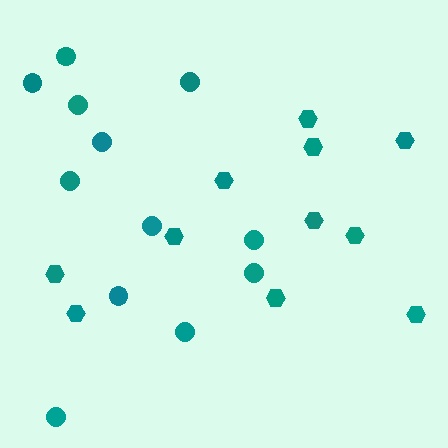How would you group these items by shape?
There are 2 groups: one group of hexagons (11) and one group of circles (12).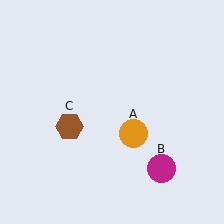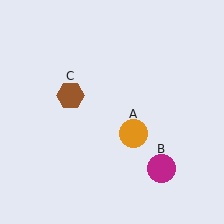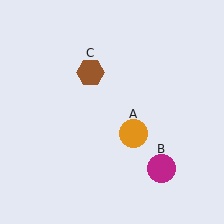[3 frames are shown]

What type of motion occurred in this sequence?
The brown hexagon (object C) rotated clockwise around the center of the scene.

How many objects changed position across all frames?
1 object changed position: brown hexagon (object C).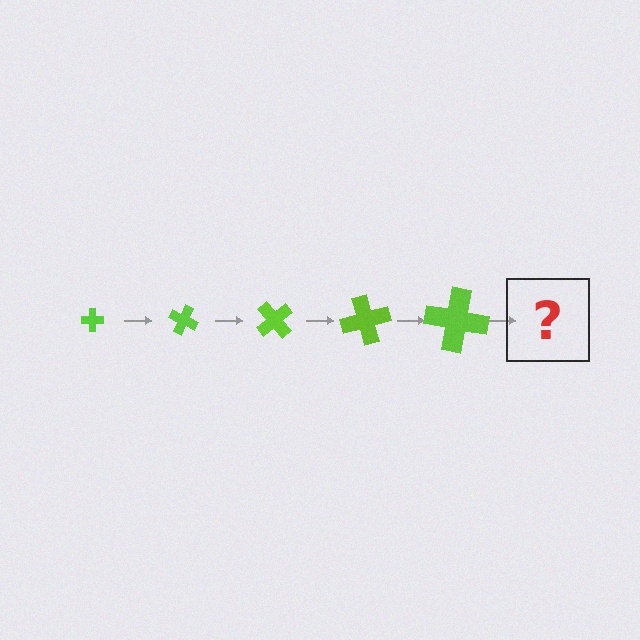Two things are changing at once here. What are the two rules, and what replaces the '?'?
The two rules are that the cross grows larger each step and it rotates 25 degrees each step. The '?' should be a cross, larger than the previous one and rotated 125 degrees from the start.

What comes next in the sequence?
The next element should be a cross, larger than the previous one and rotated 125 degrees from the start.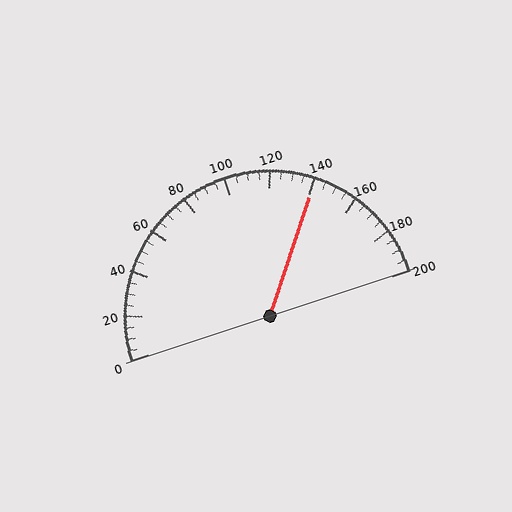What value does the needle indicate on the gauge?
The needle indicates approximately 140.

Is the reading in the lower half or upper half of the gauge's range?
The reading is in the upper half of the range (0 to 200).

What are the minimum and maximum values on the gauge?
The gauge ranges from 0 to 200.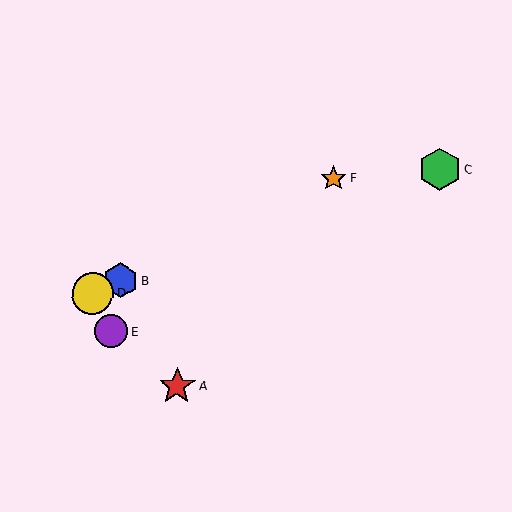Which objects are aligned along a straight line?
Objects B, D, F are aligned along a straight line.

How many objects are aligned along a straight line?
3 objects (B, D, F) are aligned along a straight line.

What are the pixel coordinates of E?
Object E is at (111, 332).